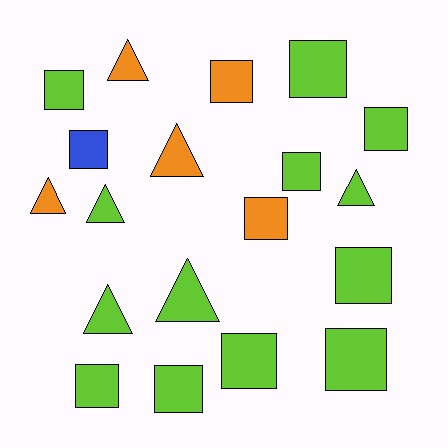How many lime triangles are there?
There are 4 lime triangles.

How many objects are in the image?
There are 19 objects.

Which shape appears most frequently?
Square, with 12 objects.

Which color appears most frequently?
Lime, with 13 objects.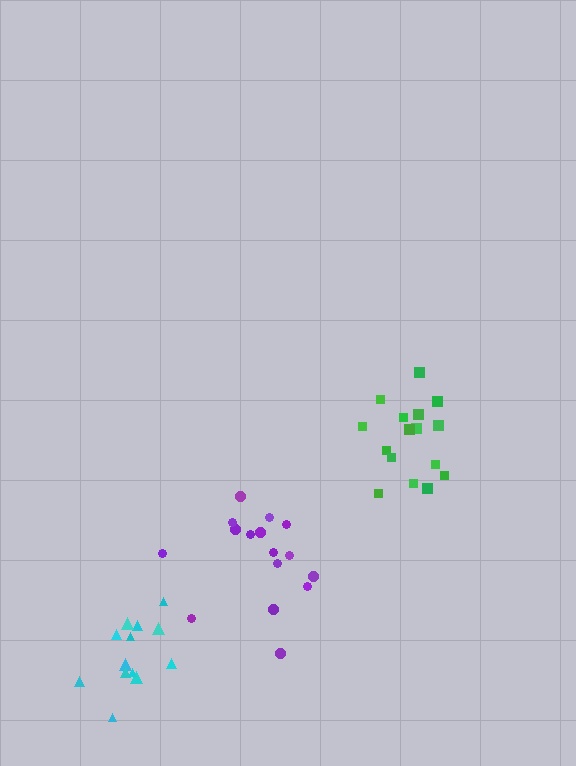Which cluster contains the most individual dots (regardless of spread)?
Green (16).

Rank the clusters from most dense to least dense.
green, cyan, purple.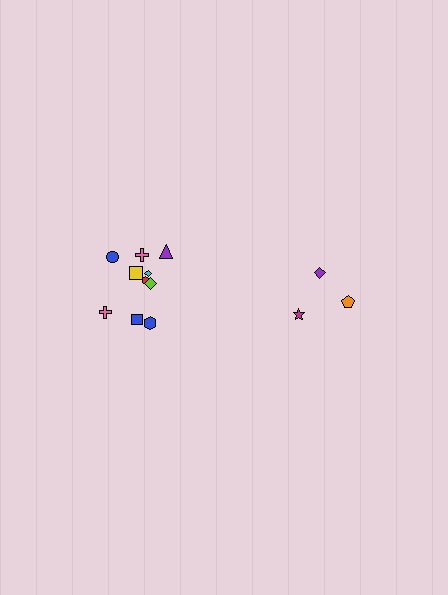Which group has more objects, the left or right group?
The left group.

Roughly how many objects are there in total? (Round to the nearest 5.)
Roughly 15 objects in total.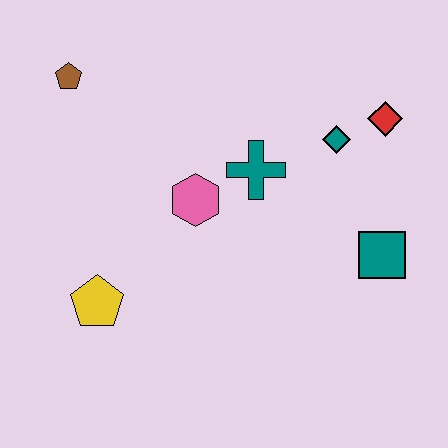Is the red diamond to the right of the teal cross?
Yes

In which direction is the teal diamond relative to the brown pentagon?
The teal diamond is to the right of the brown pentagon.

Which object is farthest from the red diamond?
The yellow pentagon is farthest from the red diamond.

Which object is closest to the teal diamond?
The red diamond is closest to the teal diamond.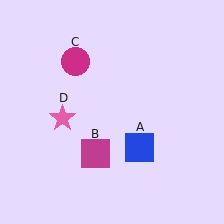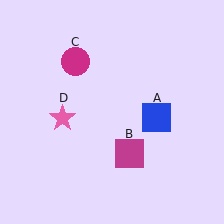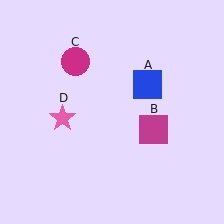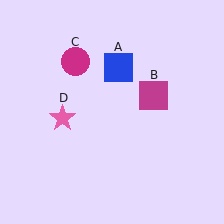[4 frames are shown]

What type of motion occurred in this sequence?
The blue square (object A), magenta square (object B) rotated counterclockwise around the center of the scene.